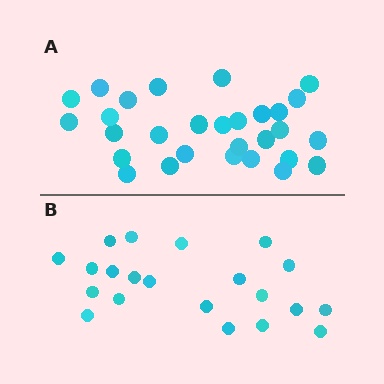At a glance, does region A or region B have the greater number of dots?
Region A (the top region) has more dots.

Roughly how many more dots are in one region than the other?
Region A has roughly 8 or so more dots than region B.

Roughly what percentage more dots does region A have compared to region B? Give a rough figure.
About 40% more.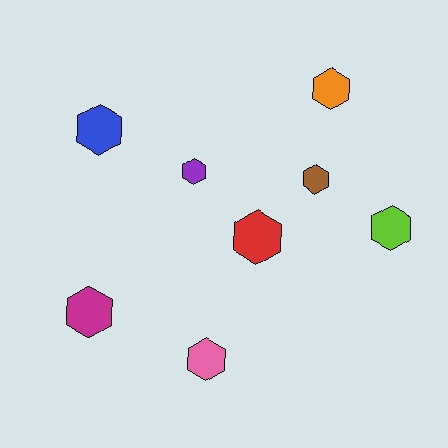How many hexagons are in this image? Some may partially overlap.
There are 8 hexagons.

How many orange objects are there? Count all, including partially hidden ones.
There is 1 orange object.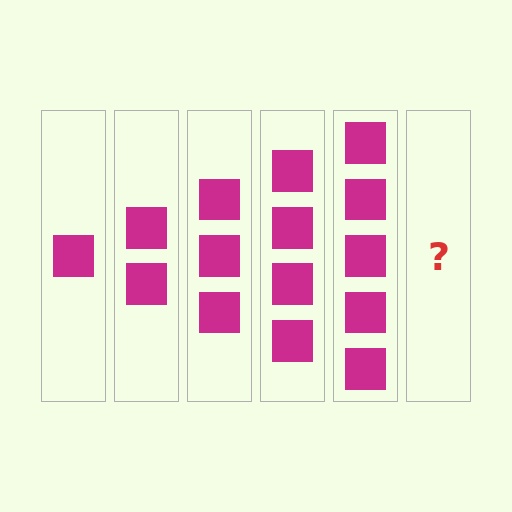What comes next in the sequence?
The next element should be 6 squares.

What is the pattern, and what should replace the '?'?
The pattern is that each step adds one more square. The '?' should be 6 squares.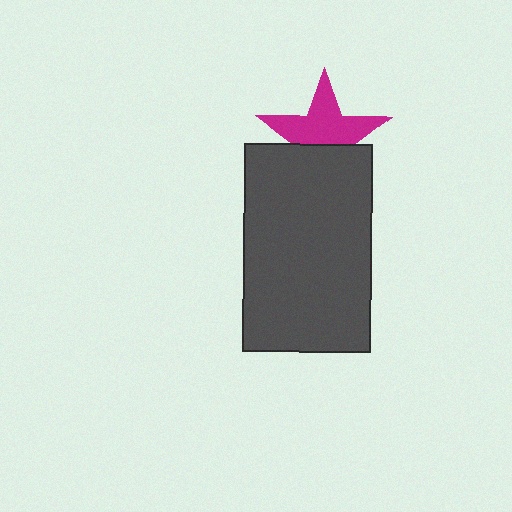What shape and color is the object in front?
The object in front is a dark gray rectangle.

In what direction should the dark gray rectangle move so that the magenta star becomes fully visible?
The dark gray rectangle should move down. That is the shortest direction to clear the overlap and leave the magenta star fully visible.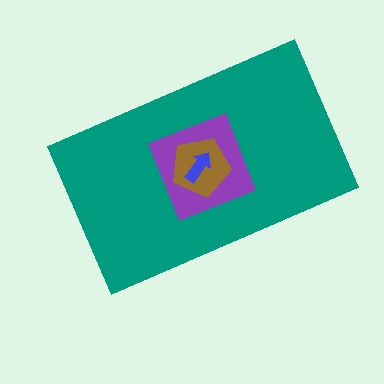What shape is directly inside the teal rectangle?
The purple diamond.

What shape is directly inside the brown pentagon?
The blue arrow.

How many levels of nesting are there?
4.